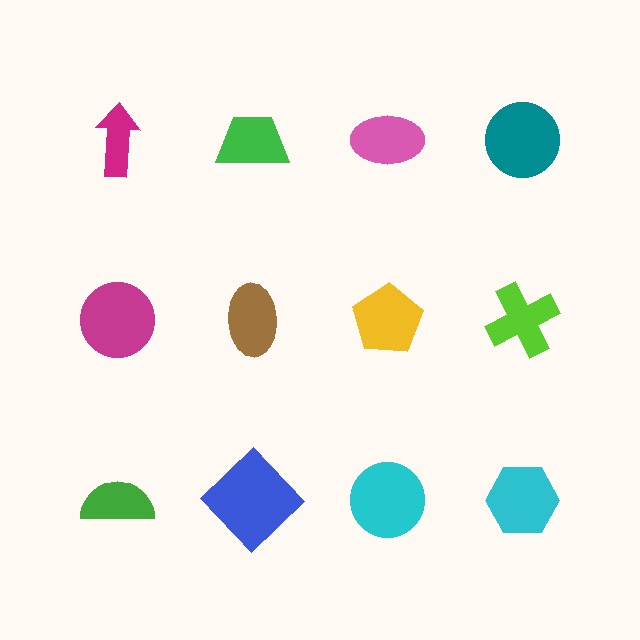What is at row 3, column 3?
A cyan circle.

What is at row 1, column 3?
A pink ellipse.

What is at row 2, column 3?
A yellow pentagon.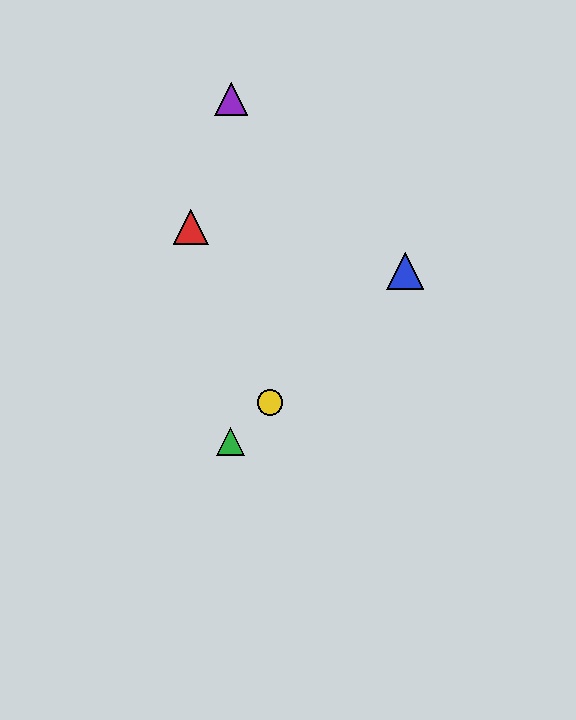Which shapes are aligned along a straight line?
The blue triangle, the green triangle, the yellow circle are aligned along a straight line.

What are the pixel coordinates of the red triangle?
The red triangle is at (191, 227).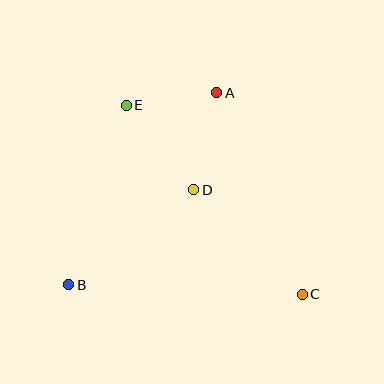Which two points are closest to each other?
Points A and E are closest to each other.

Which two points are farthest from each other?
Points C and E are farthest from each other.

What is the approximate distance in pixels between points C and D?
The distance between C and D is approximately 151 pixels.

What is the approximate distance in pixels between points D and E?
The distance between D and E is approximately 108 pixels.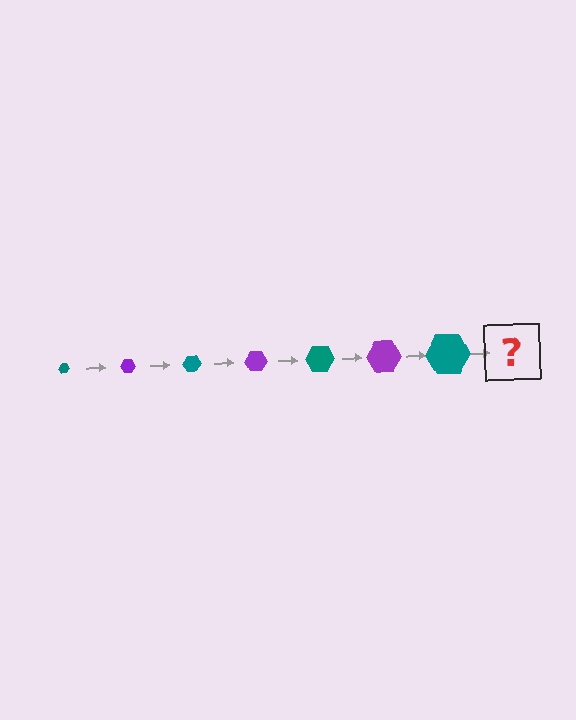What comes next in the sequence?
The next element should be a purple hexagon, larger than the previous one.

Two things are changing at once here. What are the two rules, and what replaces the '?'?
The two rules are that the hexagon grows larger each step and the color cycles through teal and purple. The '?' should be a purple hexagon, larger than the previous one.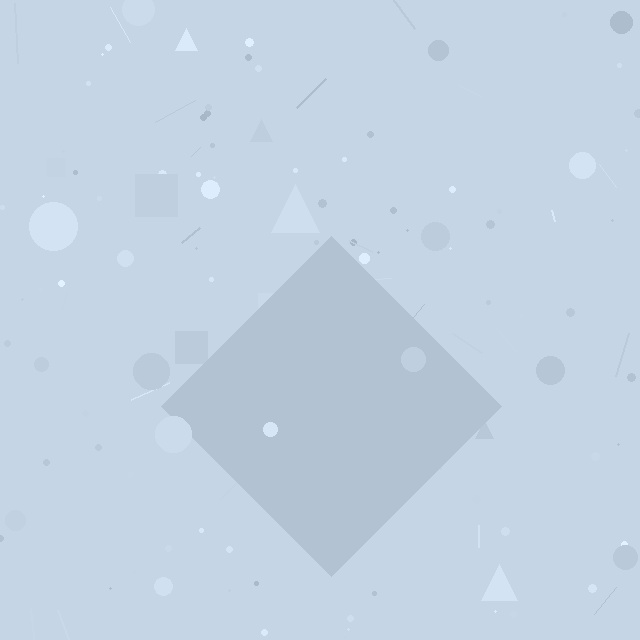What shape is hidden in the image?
A diamond is hidden in the image.